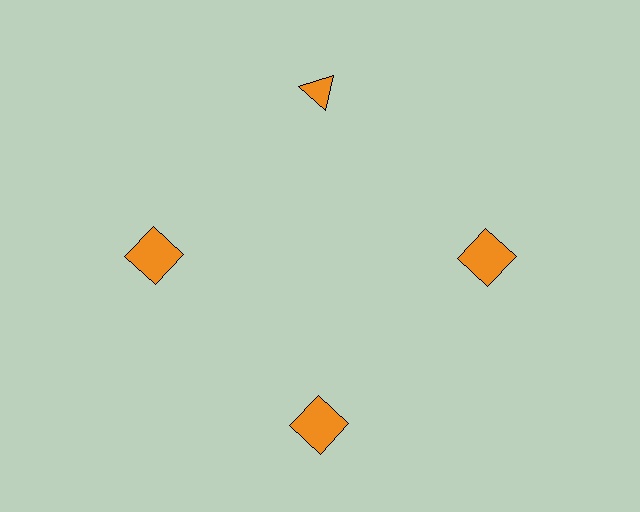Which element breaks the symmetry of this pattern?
The orange triangle at roughly the 12 o'clock position breaks the symmetry. All other shapes are orange squares.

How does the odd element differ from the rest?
It has a different shape: triangle instead of square.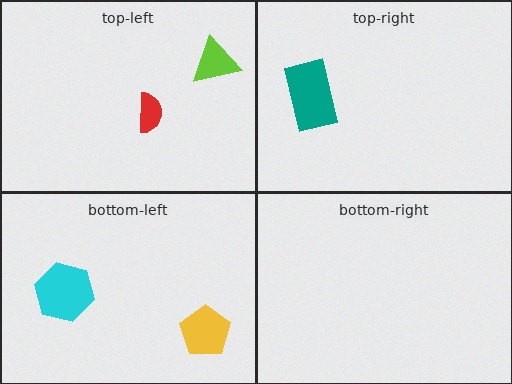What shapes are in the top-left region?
The lime triangle, the red semicircle.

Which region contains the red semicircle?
The top-left region.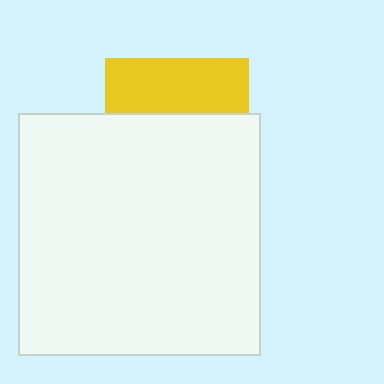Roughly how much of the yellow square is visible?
A small part of it is visible (roughly 38%).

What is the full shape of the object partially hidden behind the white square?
The partially hidden object is a yellow square.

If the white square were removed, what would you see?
You would see the complete yellow square.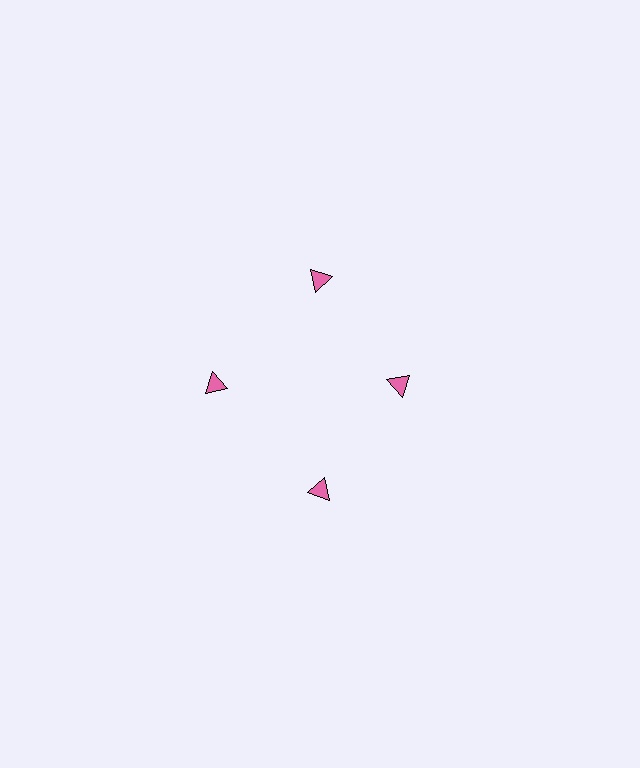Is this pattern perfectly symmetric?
No. The 4 pink triangles are arranged in a ring, but one element near the 3 o'clock position is pulled inward toward the center, breaking the 4-fold rotational symmetry.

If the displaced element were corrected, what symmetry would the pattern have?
It would have 4-fold rotational symmetry — the pattern would map onto itself every 90 degrees.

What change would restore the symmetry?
The symmetry would be restored by moving it outward, back onto the ring so that all 4 triangles sit at equal angles and equal distance from the center.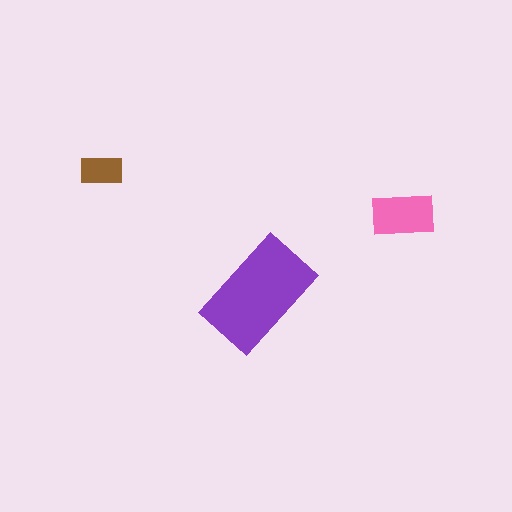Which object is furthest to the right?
The pink rectangle is rightmost.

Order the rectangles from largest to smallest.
the purple one, the pink one, the brown one.